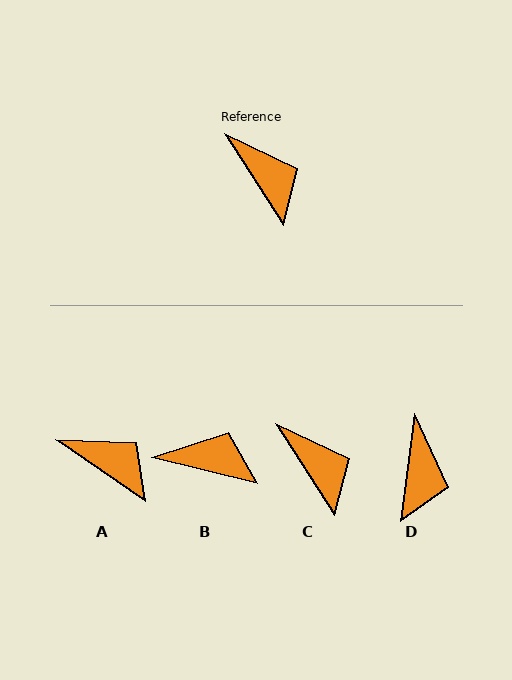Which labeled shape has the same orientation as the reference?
C.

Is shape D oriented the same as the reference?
No, it is off by about 40 degrees.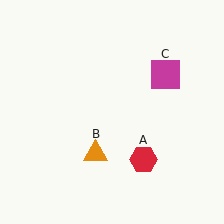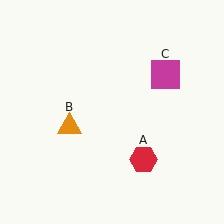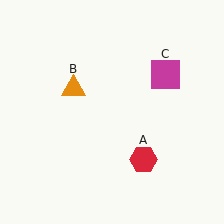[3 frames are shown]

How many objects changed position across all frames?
1 object changed position: orange triangle (object B).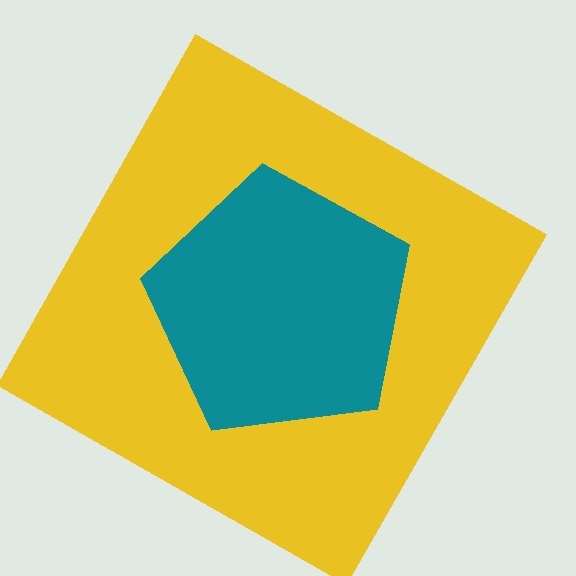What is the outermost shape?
The yellow square.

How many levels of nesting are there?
2.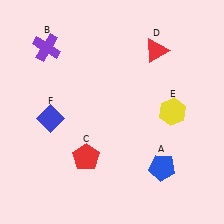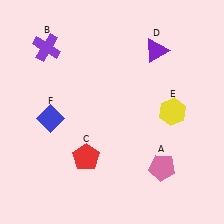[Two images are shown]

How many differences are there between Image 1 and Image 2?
There are 2 differences between the two images.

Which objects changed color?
A changed from blue to pink. D changed from red to purple.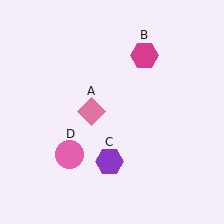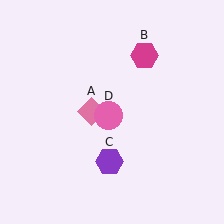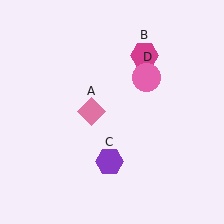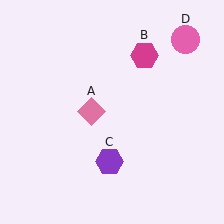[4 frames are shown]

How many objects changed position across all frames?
1 object changed position: pink circle (object D).